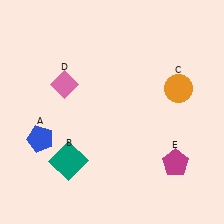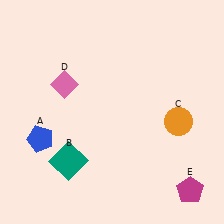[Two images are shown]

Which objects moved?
The objects that moved are: the orange circle (C), the magenta pentagon (E).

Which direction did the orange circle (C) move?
The orange circle (C) moved down.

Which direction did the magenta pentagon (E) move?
The magenta pentagon (E) moved down.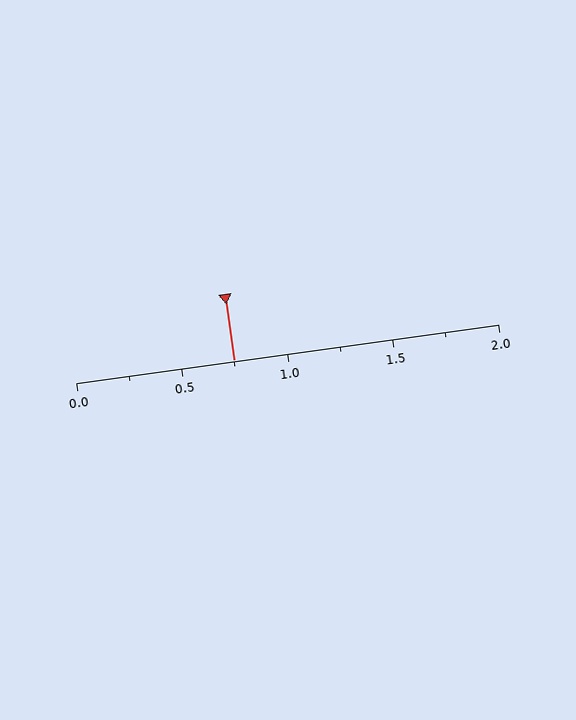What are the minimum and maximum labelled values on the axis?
The axis runs from 0.0 to 2.0.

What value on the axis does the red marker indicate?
The marker indicates approximately 0.75.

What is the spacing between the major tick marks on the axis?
The major ticks are spaced 0.5 apart.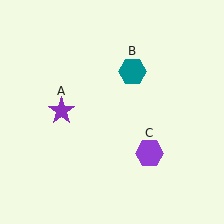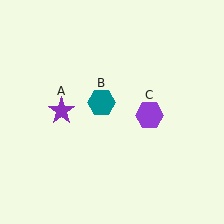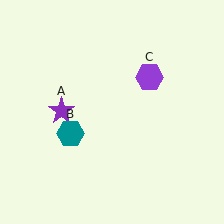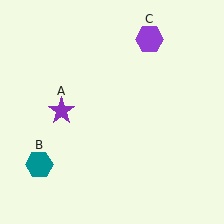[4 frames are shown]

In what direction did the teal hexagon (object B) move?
The teal hexagon (object B) moved down and to the left.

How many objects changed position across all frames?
2 objects changed position: teal hexagon (object B), purple hexagon (object C).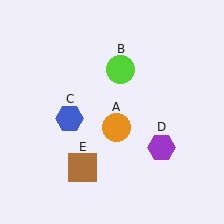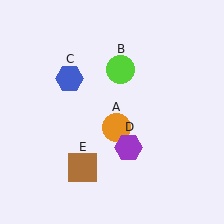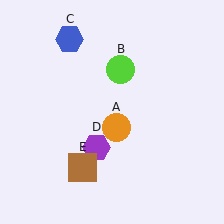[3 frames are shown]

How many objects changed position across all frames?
2 objects changed position: blue hexagon (object C), purple hexagon (object D).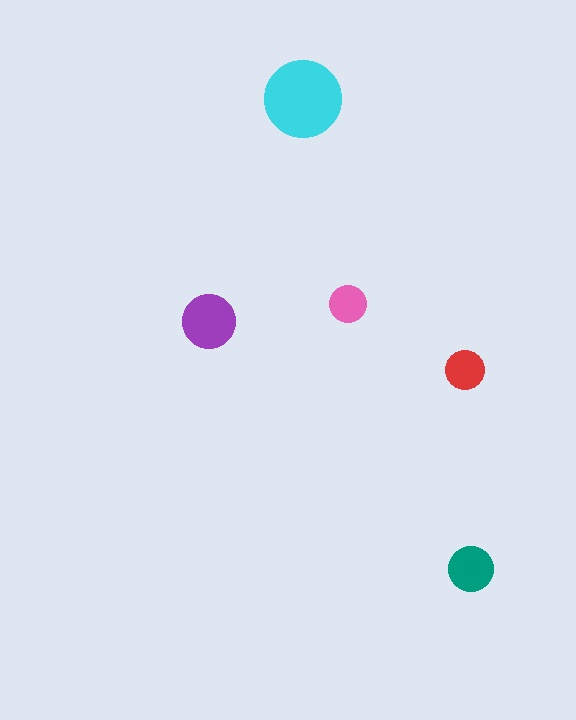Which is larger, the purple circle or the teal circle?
The purple one.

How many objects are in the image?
There are 5 objects in the image.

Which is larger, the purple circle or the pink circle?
The purple one.